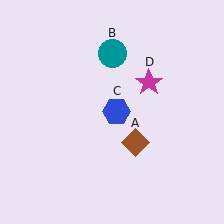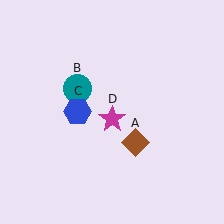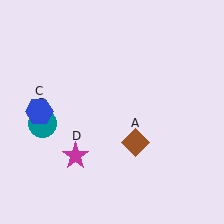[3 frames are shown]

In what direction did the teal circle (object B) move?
The teal circle (object B) moved down and to the left.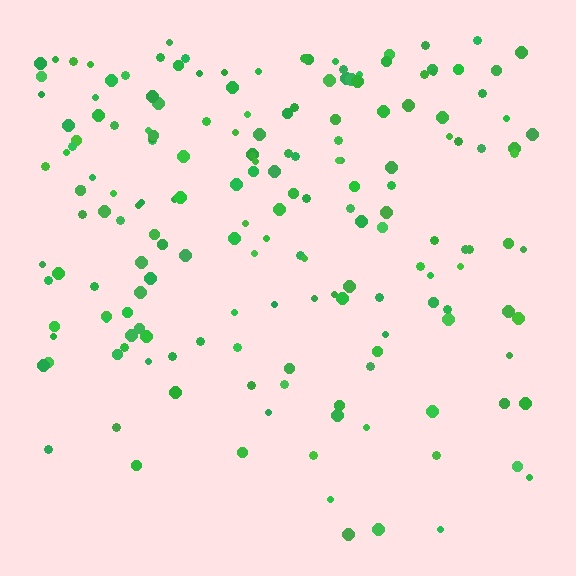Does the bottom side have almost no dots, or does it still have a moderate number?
Still a moderate number, just noticeably fewer than the top.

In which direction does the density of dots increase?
From bottom to top, with the top side densest.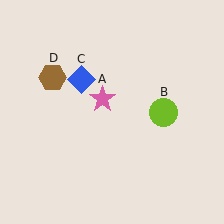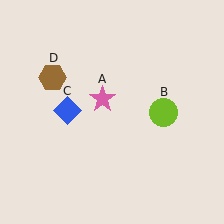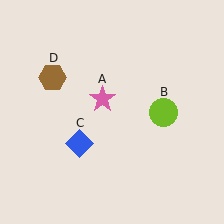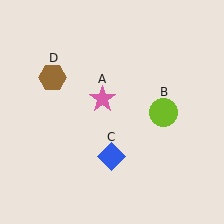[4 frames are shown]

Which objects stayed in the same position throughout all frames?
Pink star (object A) and lime circle (object B) and brown hexagon (object D) remained stationary.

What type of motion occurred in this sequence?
The blue diamond (object C) rotated counterclockwise around the center of the scene.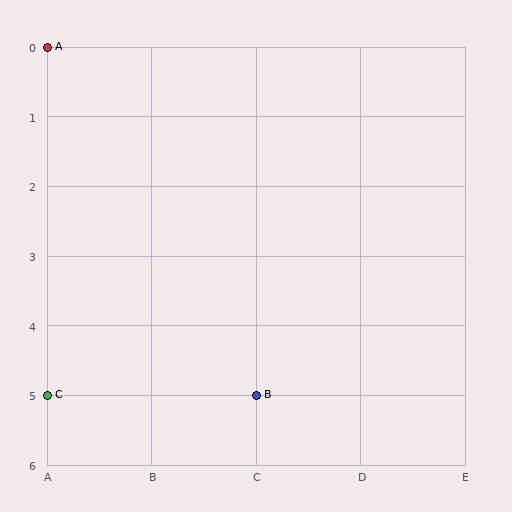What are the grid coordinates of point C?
Point C is at grid coordinates (A, 5).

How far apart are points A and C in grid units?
Points A and C are 5 rows apart.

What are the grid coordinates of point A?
Point A is at grid coordinates (A, 0).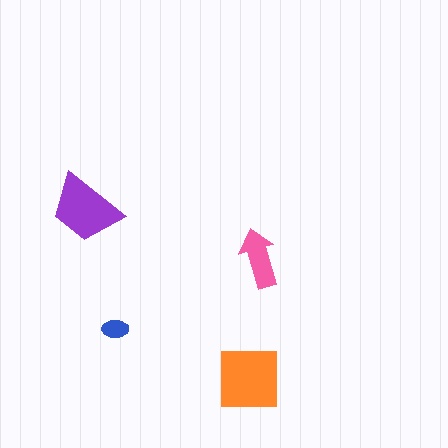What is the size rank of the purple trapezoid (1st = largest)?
2nd.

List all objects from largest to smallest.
The orange square, the purple trapezoid, the pink arrow, the blue ellipse.